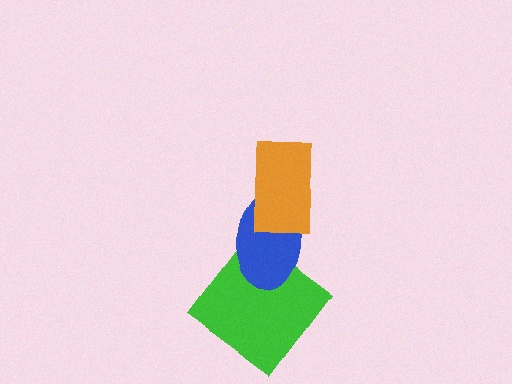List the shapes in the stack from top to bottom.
From top to bottom: the orange rectangle, the blue ellipse, the green diamond.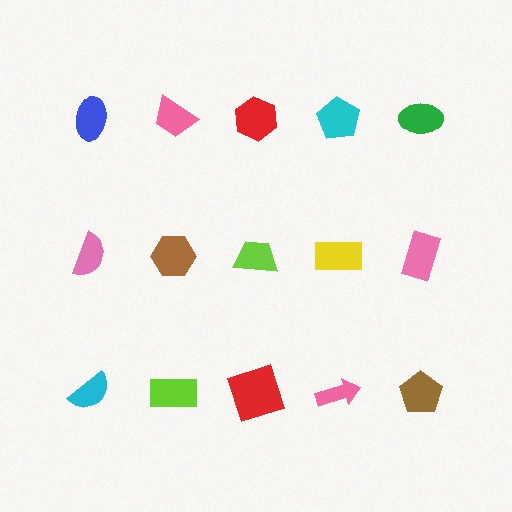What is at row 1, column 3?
A red hexagon.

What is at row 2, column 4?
A yellow rectangle.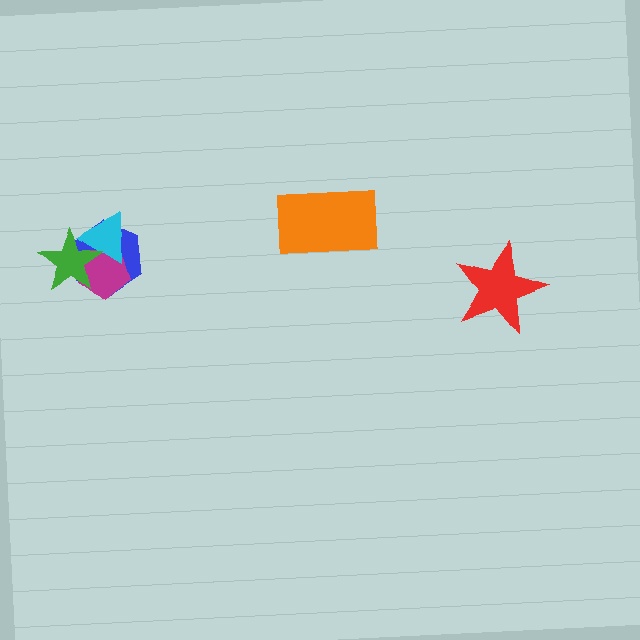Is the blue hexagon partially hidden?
Yes, it is partially covered by another shape.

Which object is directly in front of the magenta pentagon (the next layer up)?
The cyan triangle is directly in front of the magenta pentagon.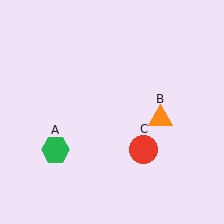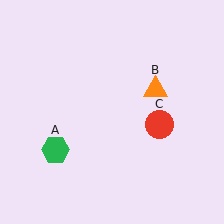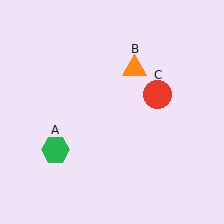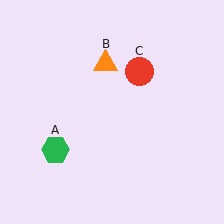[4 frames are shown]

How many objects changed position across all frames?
2 objects changed position: orange triangle (object B), red circle (object C).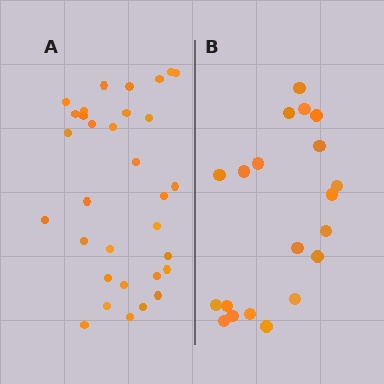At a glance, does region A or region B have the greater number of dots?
Region A (the left region) has more dots.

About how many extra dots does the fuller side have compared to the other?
Region A has roughly 12 or so more dots than region B.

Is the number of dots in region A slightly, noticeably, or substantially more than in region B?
Region A has substantially more. The ratio is roughly 1.6 to 1.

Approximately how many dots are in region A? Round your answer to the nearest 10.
About 30 dots. (The exact count is 32, which rounds to 30.)